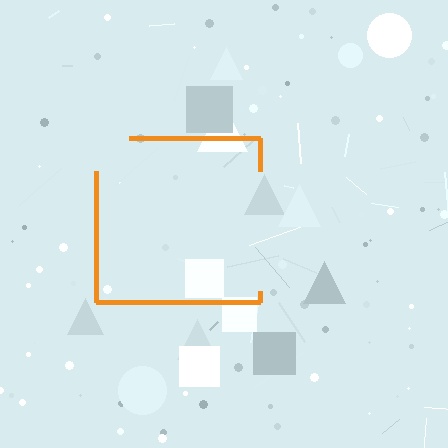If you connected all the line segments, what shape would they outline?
They would outline a square.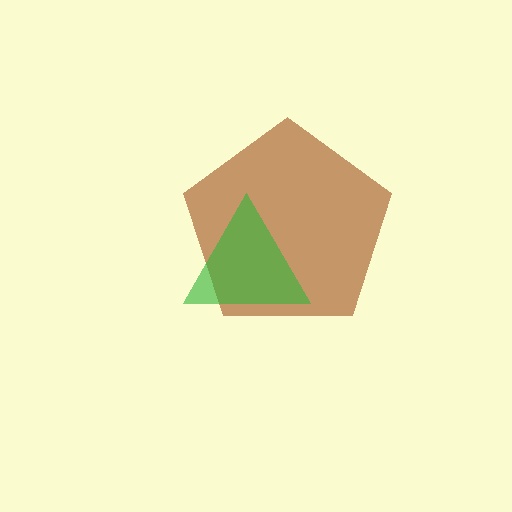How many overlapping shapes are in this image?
There are 2 overlapping shapes in the image.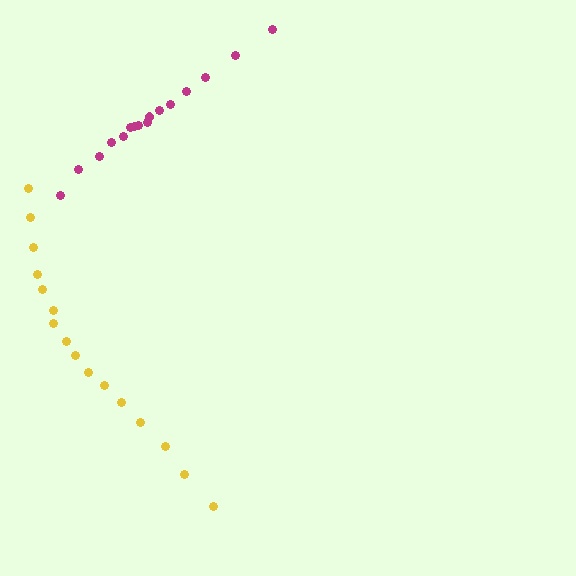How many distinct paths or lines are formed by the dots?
There are 2 distinct paths.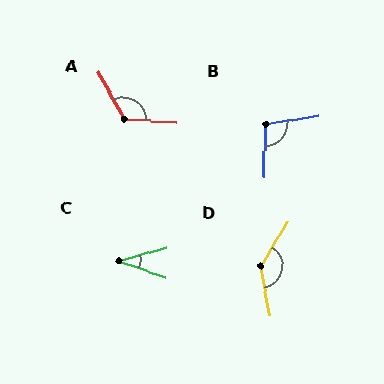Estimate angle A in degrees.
Approximately 124 degrees.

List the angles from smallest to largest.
C (34°), B (101°), A (124°), D (138°).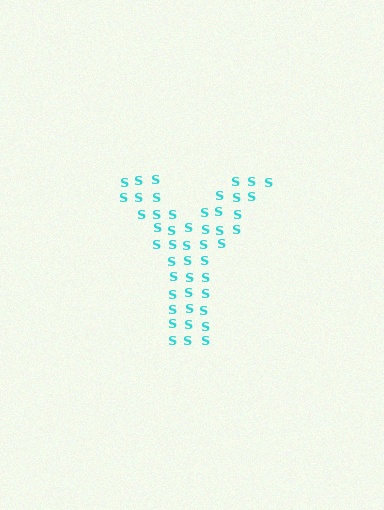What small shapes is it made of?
It is made of small letter S's.